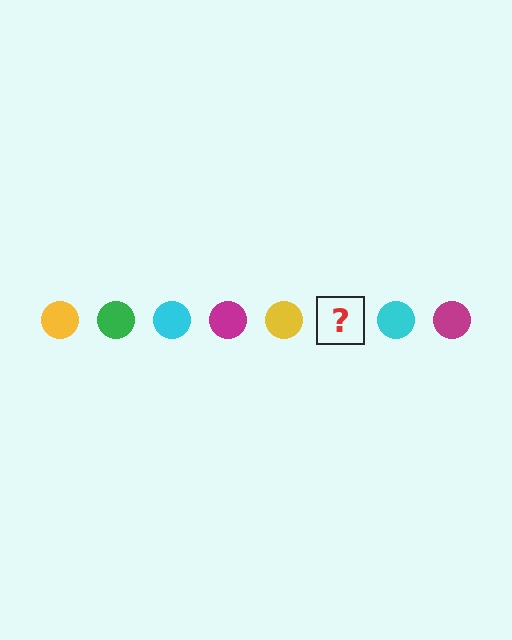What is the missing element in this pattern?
The missing element is a green circle.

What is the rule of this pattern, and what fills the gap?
The rule is that the pattern cycles through yellow, green, cyan, magenta circles. The gap should be filled with a green circle.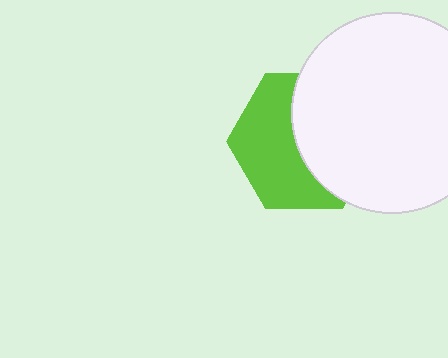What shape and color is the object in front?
The object in front is a white circle.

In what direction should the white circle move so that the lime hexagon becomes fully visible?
The white circle should move right. That is the shortest direction to clear the overlap and leave the lime hexagon fully visible.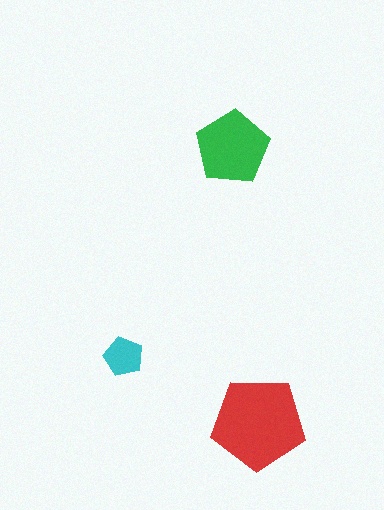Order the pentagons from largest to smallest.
the red one, the green one, the cyan one.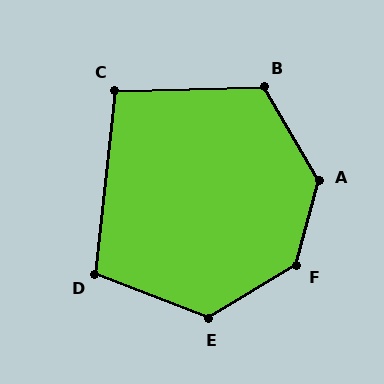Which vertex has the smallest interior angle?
C, at approximately 98 degrees.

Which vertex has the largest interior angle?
F, at approximately 136 degrees.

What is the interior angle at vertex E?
Approximately 128 degrees (obtuse).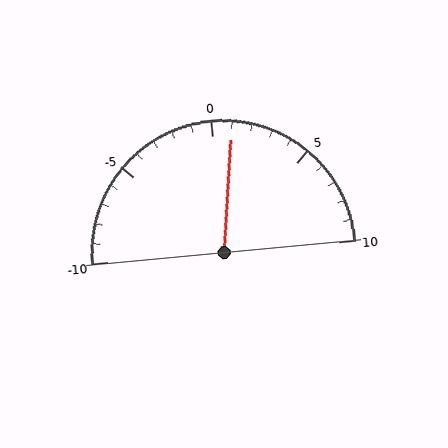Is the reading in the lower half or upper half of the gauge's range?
The reading is in the upper half of the range (-10 to 10).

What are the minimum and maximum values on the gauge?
The gauge ranges from -10 to 10.